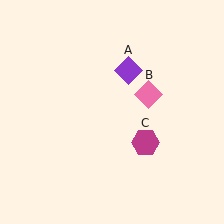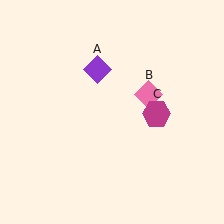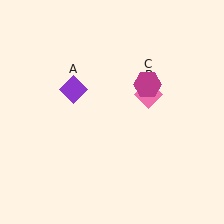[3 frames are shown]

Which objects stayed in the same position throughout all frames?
Pink diamond (object B) remained stationary.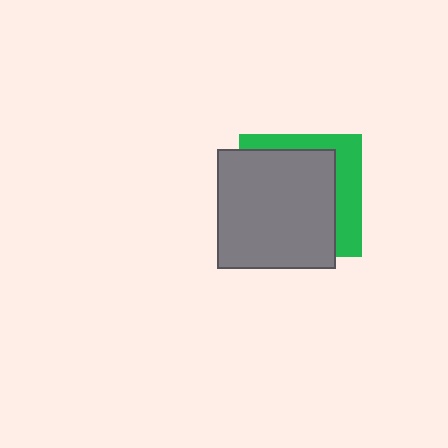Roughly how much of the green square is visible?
A small part of it is visible (roughly 31%).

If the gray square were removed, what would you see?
You would see the complete green square.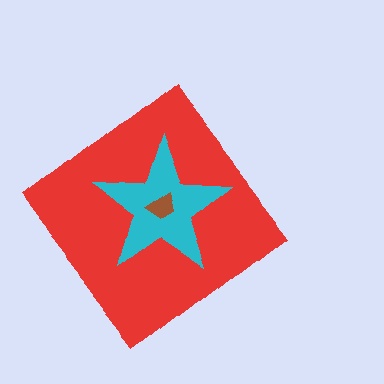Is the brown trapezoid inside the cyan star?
Yes.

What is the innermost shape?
The brown trapezoid.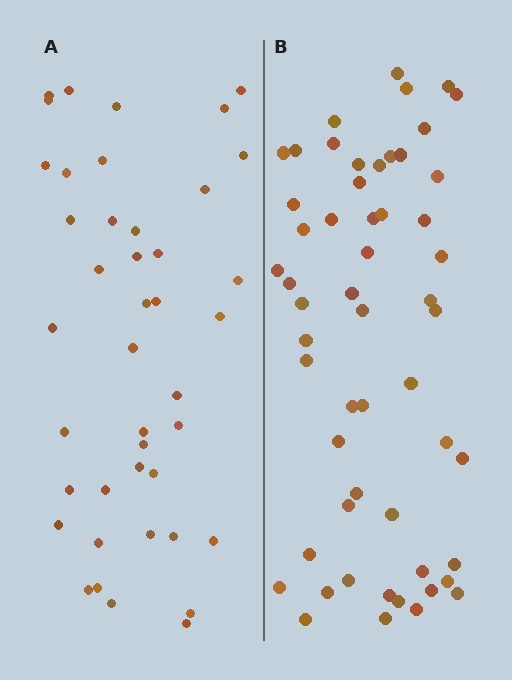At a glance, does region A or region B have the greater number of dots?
Region B (the right region) has more dots.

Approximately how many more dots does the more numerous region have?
Region B has approximately 15 more dots than region A.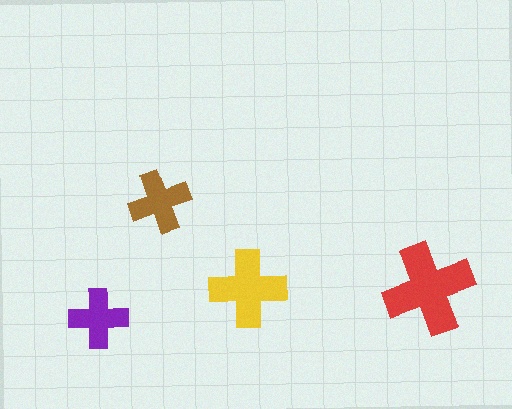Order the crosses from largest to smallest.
the red one, the yellow one, the brown one, the purple one.